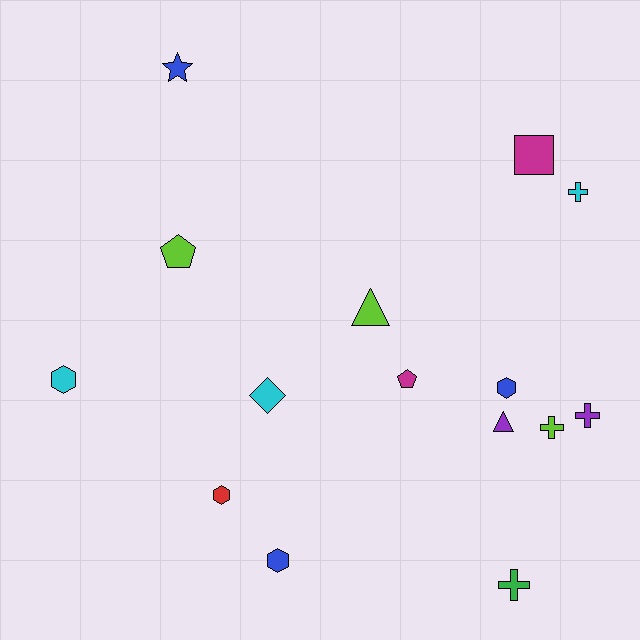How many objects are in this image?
There are 15 objects.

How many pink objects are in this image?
There are no pink objects.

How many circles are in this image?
There are no circles.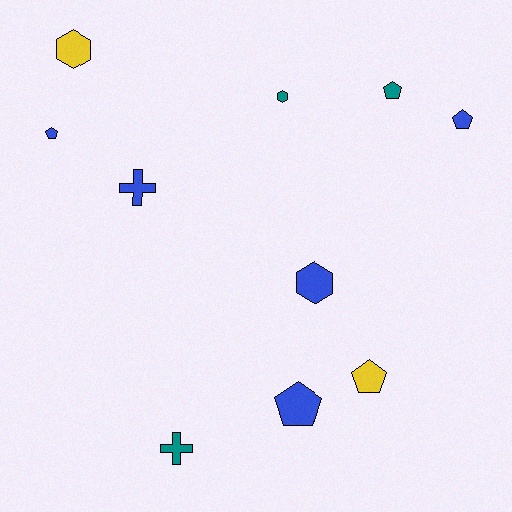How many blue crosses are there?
There is 1 blue cross.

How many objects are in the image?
There are 10 objects.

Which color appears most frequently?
Blue, with 5 objects.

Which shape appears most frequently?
Pentagon, with 5 objects.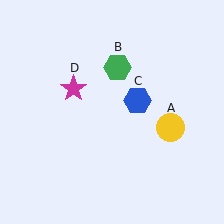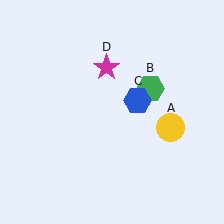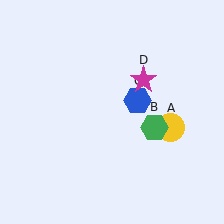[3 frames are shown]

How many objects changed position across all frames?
2 objects changed position: green hexagon (object B), magenta star (object D).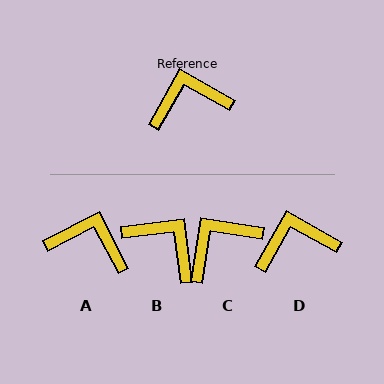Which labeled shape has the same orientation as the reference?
D.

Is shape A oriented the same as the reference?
No, it is off by about 33 degrees.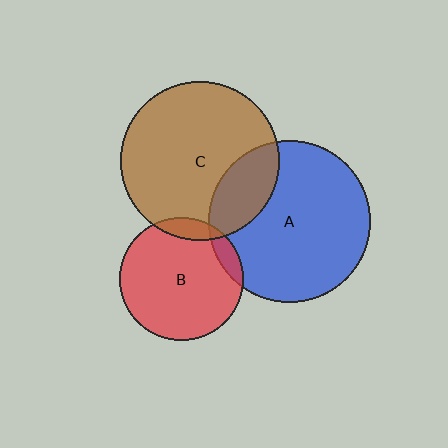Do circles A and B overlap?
Yes.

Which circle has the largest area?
Circle A (blue).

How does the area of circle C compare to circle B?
Approximately 1.7 times.